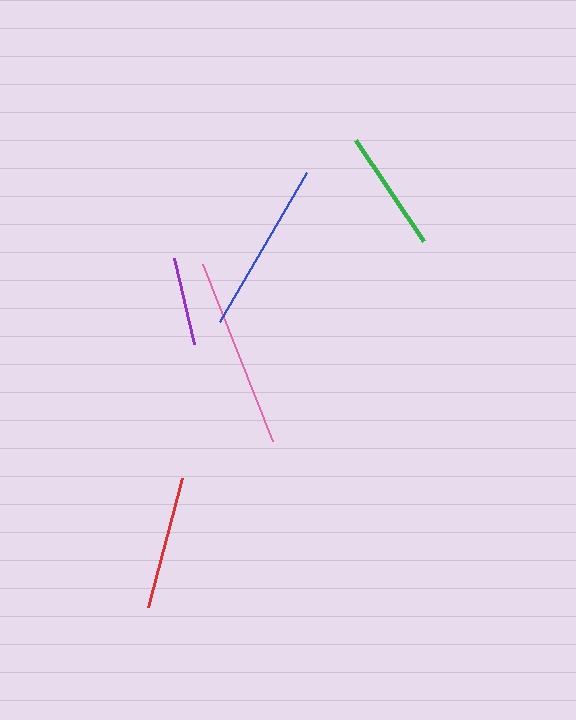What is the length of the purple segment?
The purple segment is approximately 88 pixels long.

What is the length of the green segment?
The green segment is approximately 121 pixels long.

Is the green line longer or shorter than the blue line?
The blue line is longer than the green line.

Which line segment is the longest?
The pink line is the longest at approximately 190 pixels.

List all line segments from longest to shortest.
From longest to shortest: pink, blue, red, green, purple.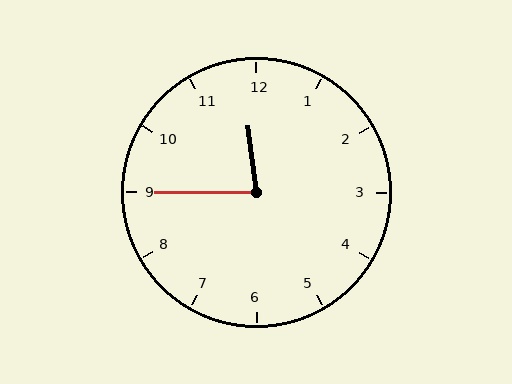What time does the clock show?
11:45.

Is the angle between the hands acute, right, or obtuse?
It is acute.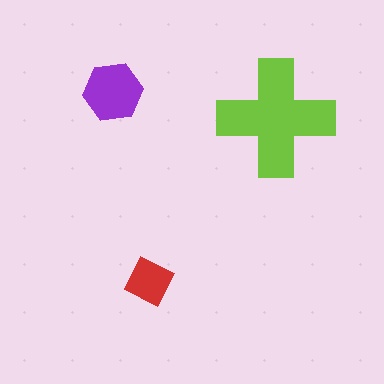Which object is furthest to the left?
The purple hexagon is leftmost.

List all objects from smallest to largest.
The red diamond, the purple hexagon, the lime cross.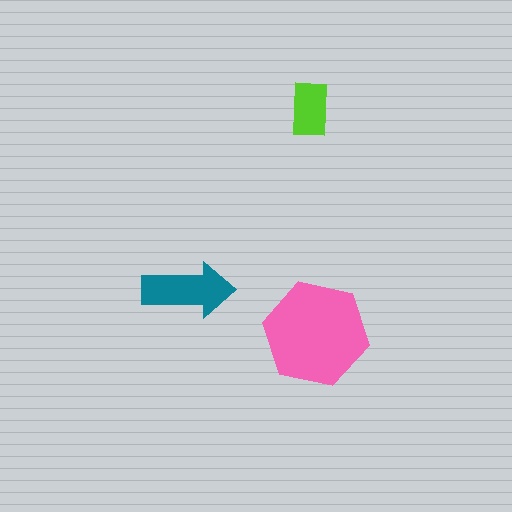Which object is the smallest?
The lime rectangle.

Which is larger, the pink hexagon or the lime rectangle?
The pink hexagon.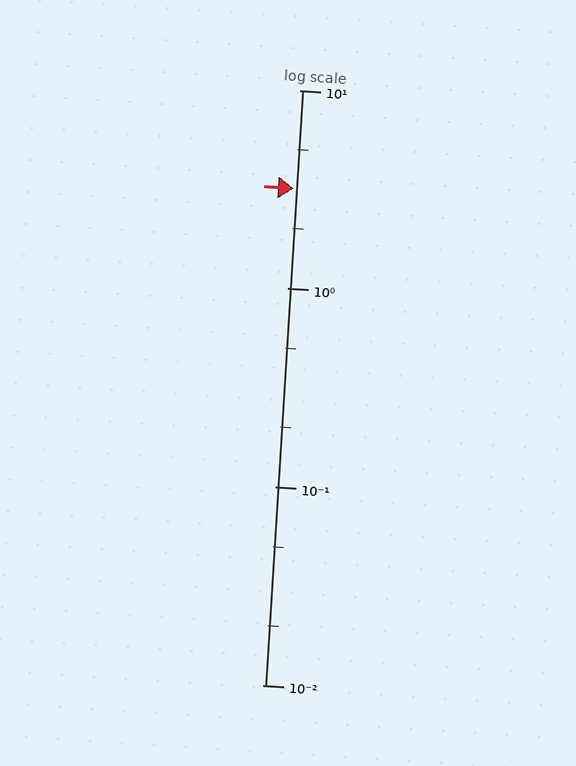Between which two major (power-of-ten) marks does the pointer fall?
The pointer is between 1 and 10.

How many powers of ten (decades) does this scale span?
The scale spans 3 decades, from 0.01 to 10.